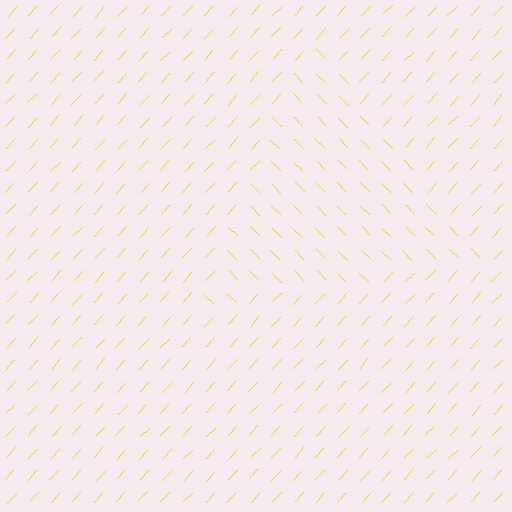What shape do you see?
I see a triangle.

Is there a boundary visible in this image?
Yes, there is a texture boundary formed by a change in line orientation.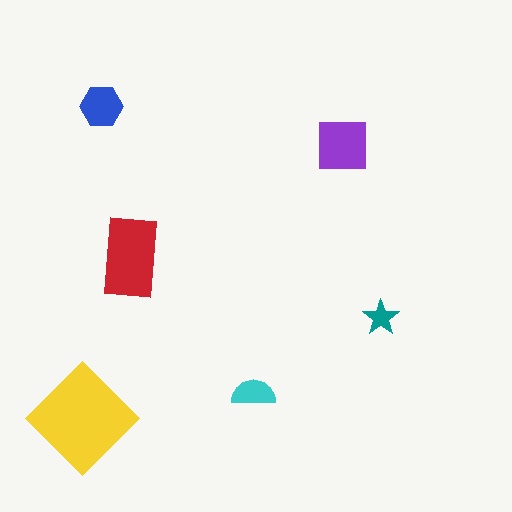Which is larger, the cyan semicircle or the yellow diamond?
The yellow diamond.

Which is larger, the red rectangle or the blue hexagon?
The red rectangle.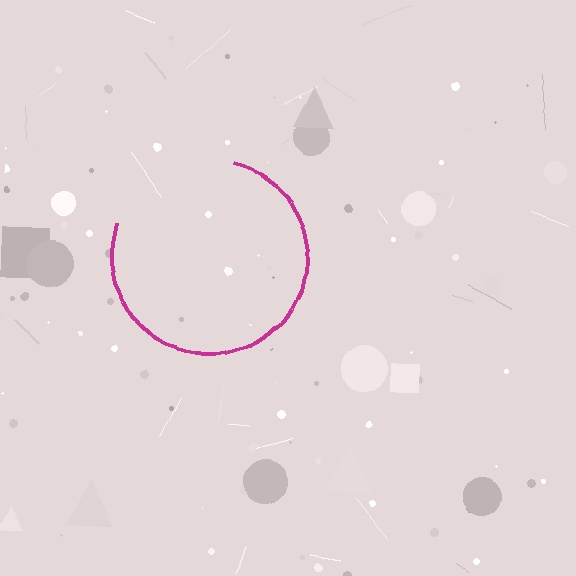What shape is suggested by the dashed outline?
The dashed outline suggests a circle.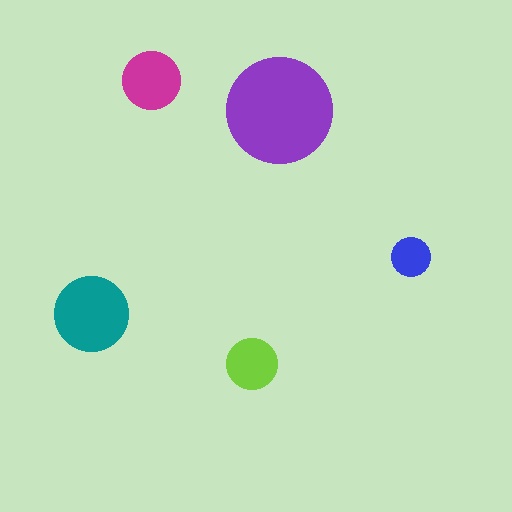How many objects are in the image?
There are 5 objects in the image.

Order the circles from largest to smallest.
the purple one, the teal one, the magenta one, the lime one, the blue one.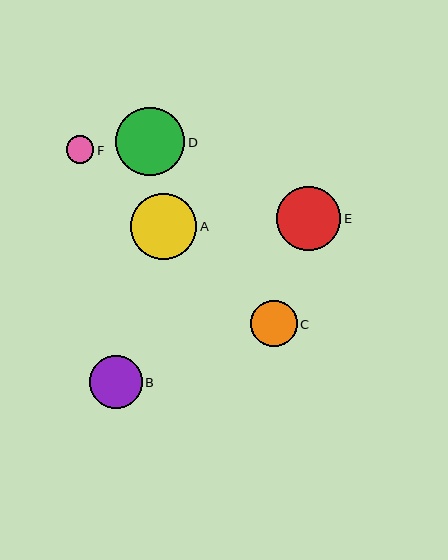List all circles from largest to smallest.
From largest to smallest: D, A, E, B, C, F.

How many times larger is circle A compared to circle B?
Circle A is approximately 1.3 times the size of circle B.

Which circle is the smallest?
Circle F is the smallest with a size of approximately 28 pixels.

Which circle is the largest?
Circle D is the largest with a size of approximately 69 pixels.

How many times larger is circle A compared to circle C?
Circle A is approximately 1.4 times the size of circle C.